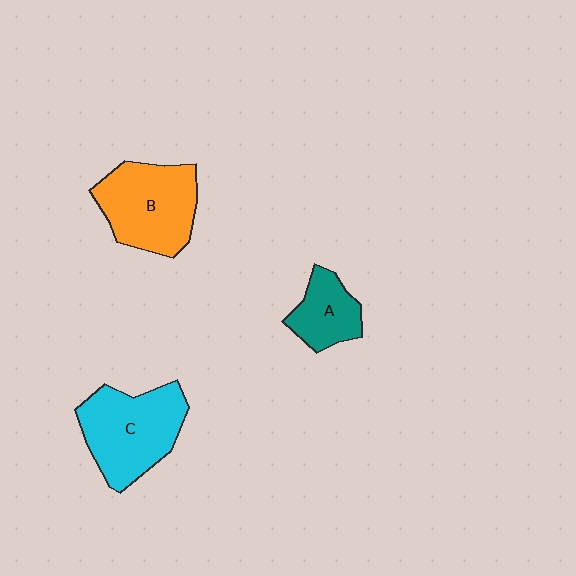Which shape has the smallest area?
Shape A (teal).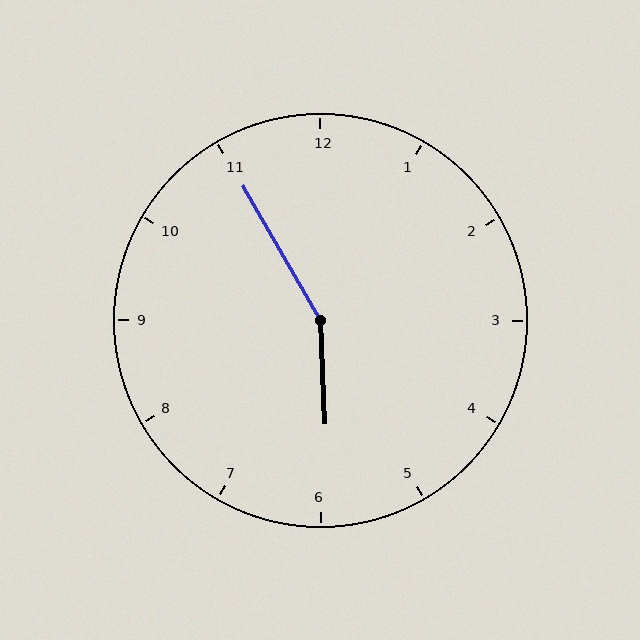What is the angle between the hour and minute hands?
Approximately 152 degrees.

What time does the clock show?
5:55.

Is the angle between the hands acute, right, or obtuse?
It is obtuse.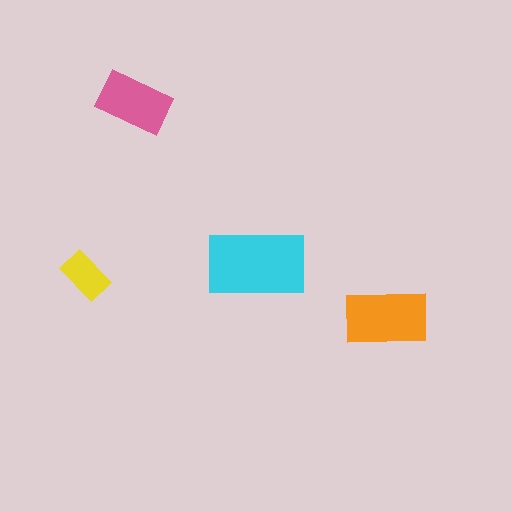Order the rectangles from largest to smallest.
the cyan one, the orange one, the pink one, the yellow one.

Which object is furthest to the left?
The yellow rectangle is leftmost.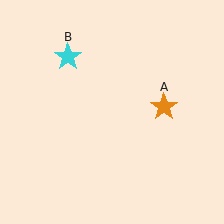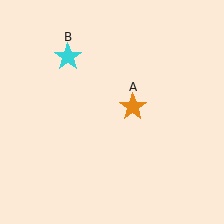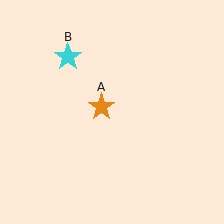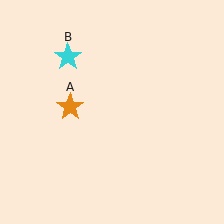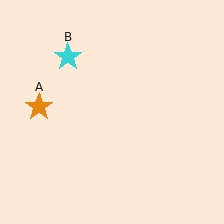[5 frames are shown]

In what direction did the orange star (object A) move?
The orange star (object A) moved left.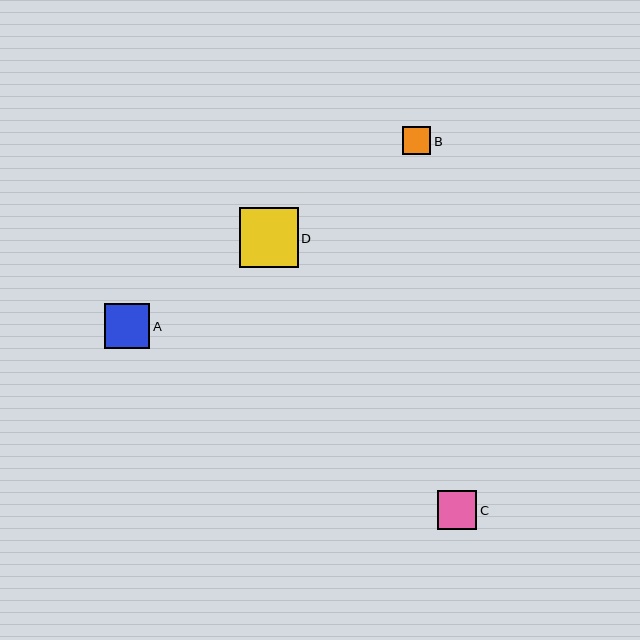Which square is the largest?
Square D is the largest with a size of approximately 59 pixels.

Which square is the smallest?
Square B is the smallest with a size of approximately 28 pixels.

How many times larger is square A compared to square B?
Square A is approximately 1.6 times the size of square B.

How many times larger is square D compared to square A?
Square D is approximately 1.3 times the size of square A.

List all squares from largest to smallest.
From largest to smallest: D, A, C, B.